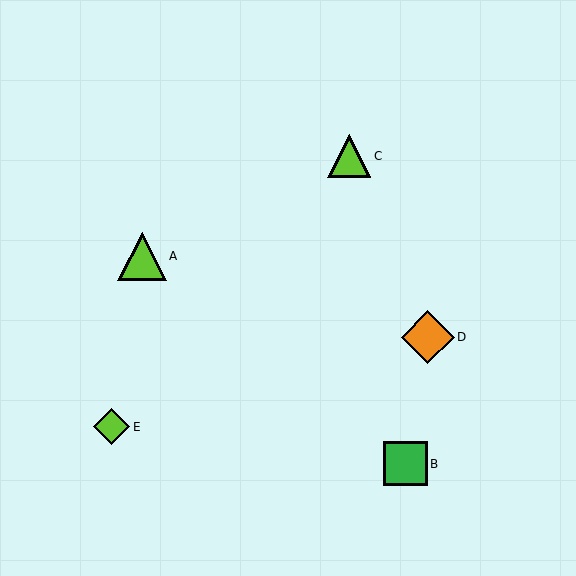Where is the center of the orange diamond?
The center of the orange diamond is at (428, 337).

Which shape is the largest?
The orange diamond (labeled D) is the largest.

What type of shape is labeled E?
Shape E is a lime diamond.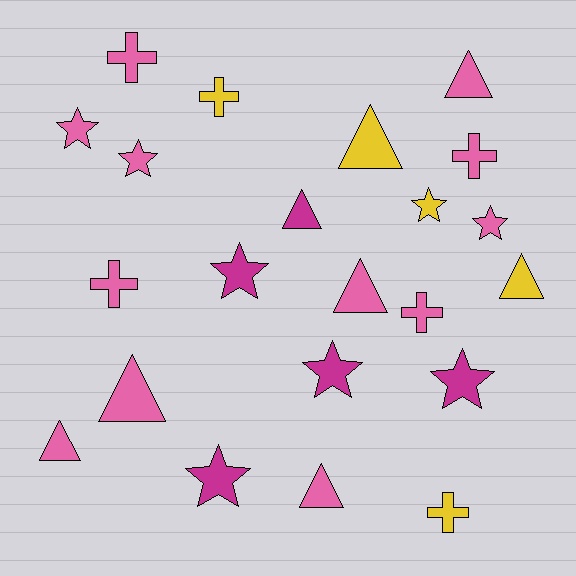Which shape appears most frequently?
Triangle, with 8 objects.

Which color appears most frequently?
Pink, with 12 objects.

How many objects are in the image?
There are 22 objects.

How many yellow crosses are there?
There are 2 yellow crosses.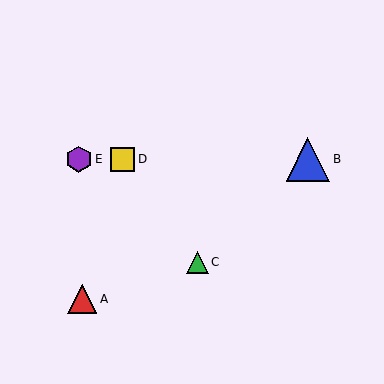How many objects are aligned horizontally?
3 objects (B, D, E) are aligned horizontally.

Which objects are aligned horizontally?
Objects B, D, E are aligned horizontally.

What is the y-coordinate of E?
Object E is at y≈159.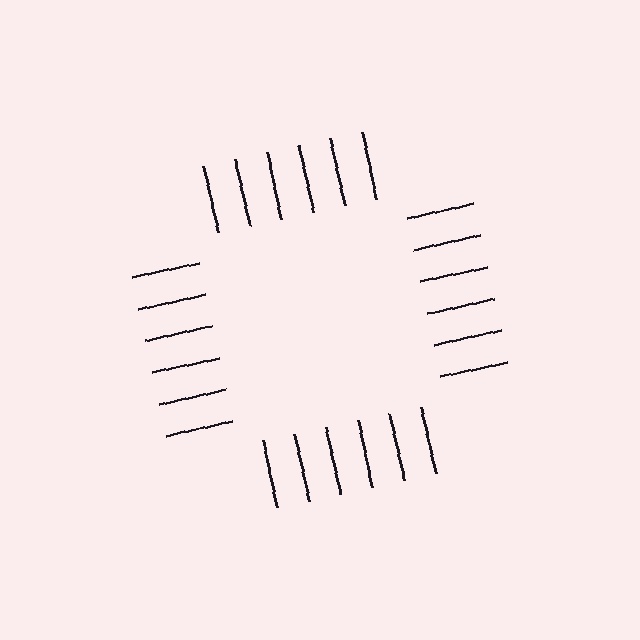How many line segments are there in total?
24 — 6 along each of the 4 edges.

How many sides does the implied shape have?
4 sides — the line-ends trace a square.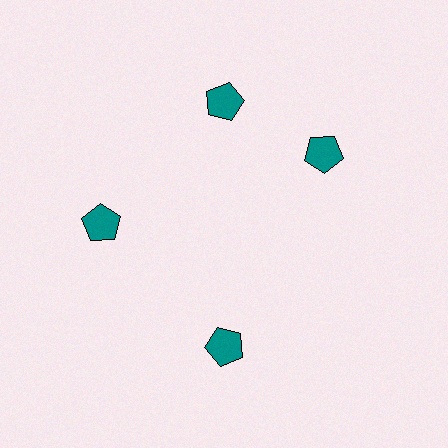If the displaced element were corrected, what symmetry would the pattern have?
It would have 4-fold rotational symmetry — the pattern would map onto itself every 90 degrees.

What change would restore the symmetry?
The symmetry would be restored by rotating it back into even spacing with its neighbors so that all 4 pentagons sit at equal angles and equal distance from the center.